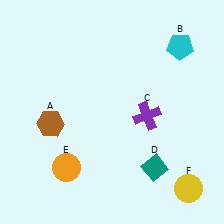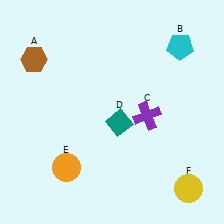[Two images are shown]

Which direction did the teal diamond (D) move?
The teal diamond (D) moved up.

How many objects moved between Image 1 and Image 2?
2 objects moved between the two images.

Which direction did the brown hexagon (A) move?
The brown hexagon (A) moved up.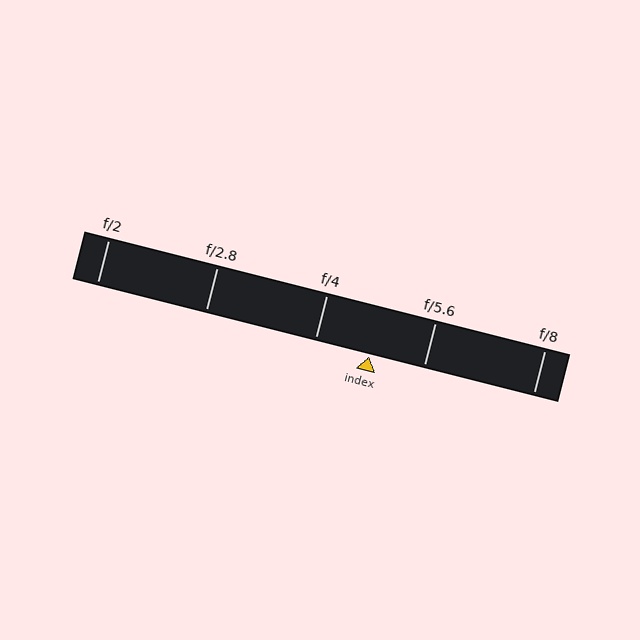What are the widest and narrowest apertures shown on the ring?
The widest aperture shown is f/2 and the narrowest is f/8.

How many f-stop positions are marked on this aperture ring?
There are 5 f-stop positions marked.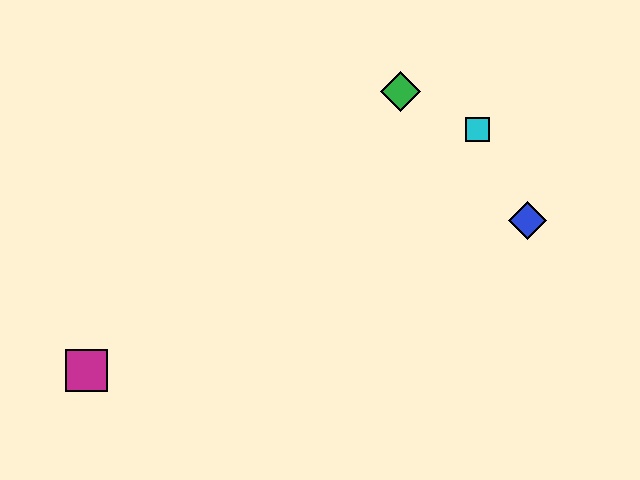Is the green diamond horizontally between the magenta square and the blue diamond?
Yes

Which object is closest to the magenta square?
The green diamond is closest to the magenta square.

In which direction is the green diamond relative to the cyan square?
The green diamond is to the left of the cyan square.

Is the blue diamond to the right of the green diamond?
Yes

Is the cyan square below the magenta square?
No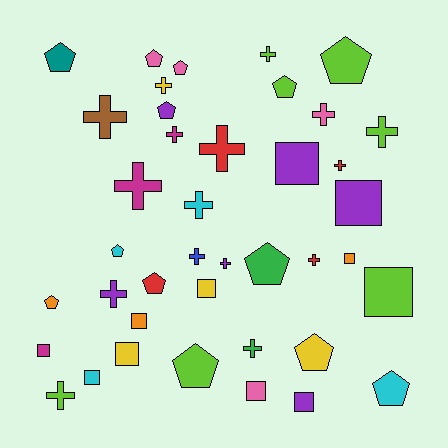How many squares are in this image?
There are 11 squares.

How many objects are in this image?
There are 40 objects.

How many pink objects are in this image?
There are 4 pink objects.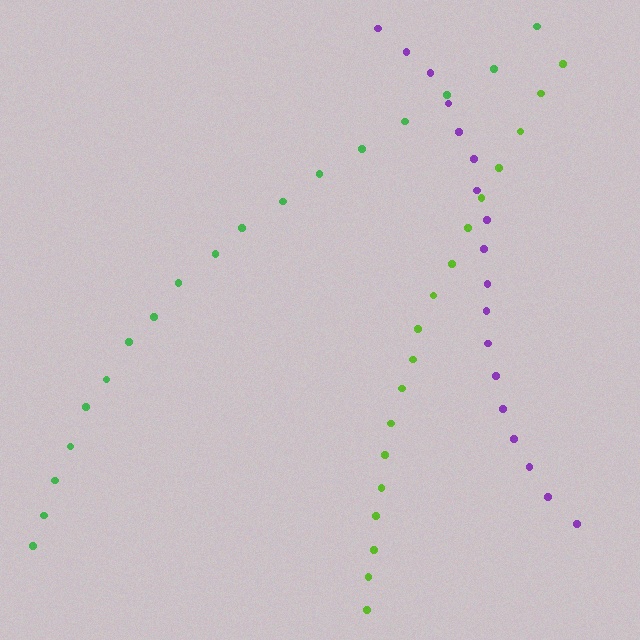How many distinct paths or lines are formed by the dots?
There are 3 distinct paths.